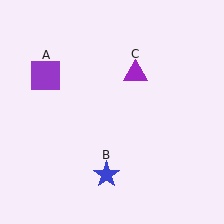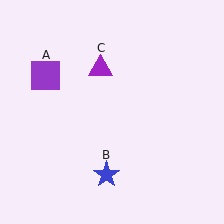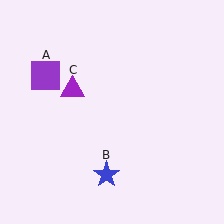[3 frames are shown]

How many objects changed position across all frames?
1 object changed position: purple triangle (object C).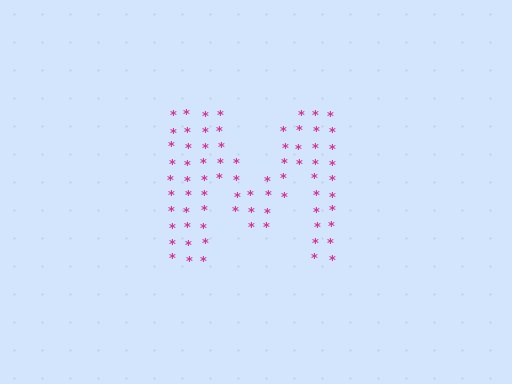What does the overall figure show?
The overall figure shows the letter M.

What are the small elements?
The small elements are asterisks.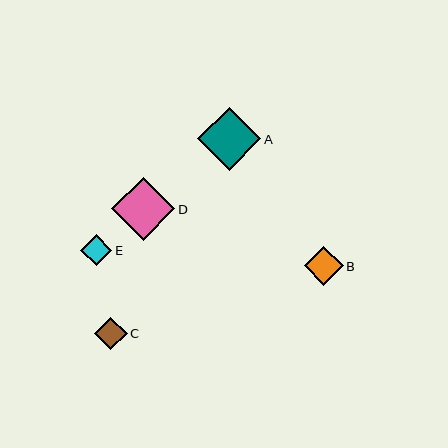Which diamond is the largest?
Diamond A is the largest with a size of approximately 63 pixels.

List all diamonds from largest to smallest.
From largest to smallest: A, D, B, C, E.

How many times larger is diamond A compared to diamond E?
Diamond A is approximately 2.0 times the size of diamond E.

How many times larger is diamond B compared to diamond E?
Diamond B is approximately 1.2 times the size of diamond E.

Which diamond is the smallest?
Diamond E is the smallest with a size of approximately 31 pixels.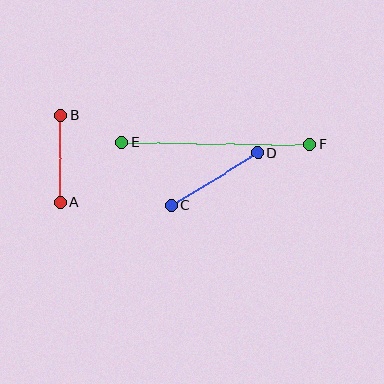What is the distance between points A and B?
The distance is approximately 87 pixels.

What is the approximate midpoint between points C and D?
The midpoint is at approximately (215, 179) pixels.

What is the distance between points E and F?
The distance is approximately 188 pixels.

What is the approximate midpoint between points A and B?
The midpoint is at approximately (60, 159) pixels.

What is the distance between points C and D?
The distance is approximately 101 pixels.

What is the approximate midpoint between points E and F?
The midpoint is at approximately (216, 143) pixels.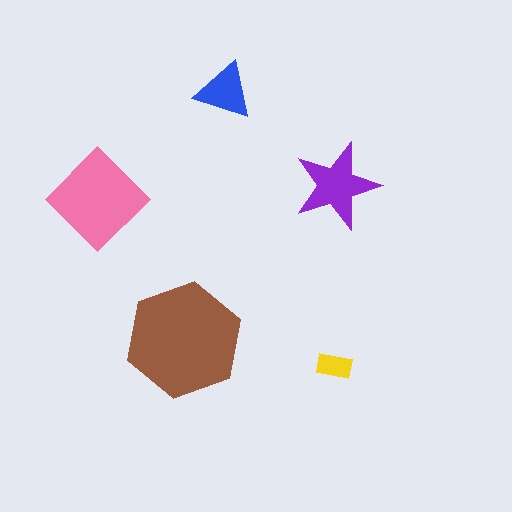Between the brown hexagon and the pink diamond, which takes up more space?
The brown hexagon.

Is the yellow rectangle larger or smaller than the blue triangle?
Smaller.